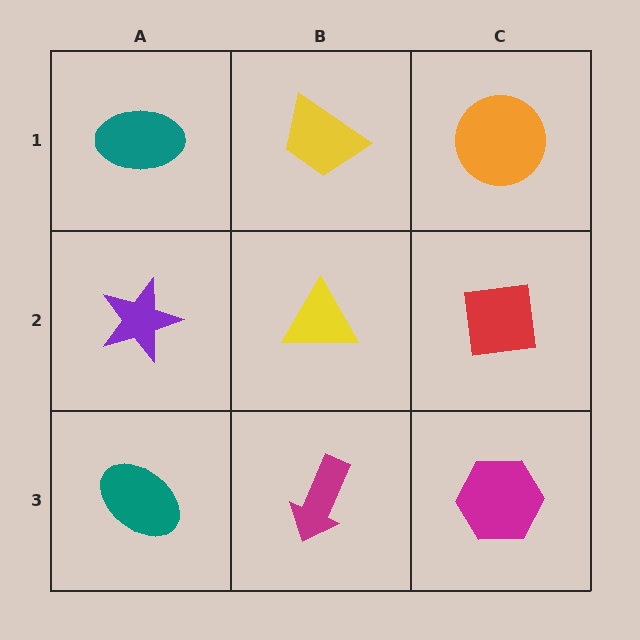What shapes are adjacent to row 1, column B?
A yellow triangle (row 2, column B), a teal ellipse (row 1, column A), an orange circle (row 1, column C).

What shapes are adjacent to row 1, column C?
A red square (row 2, column C), a yellow trapezoid (row 1, column B).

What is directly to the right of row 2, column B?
A red square.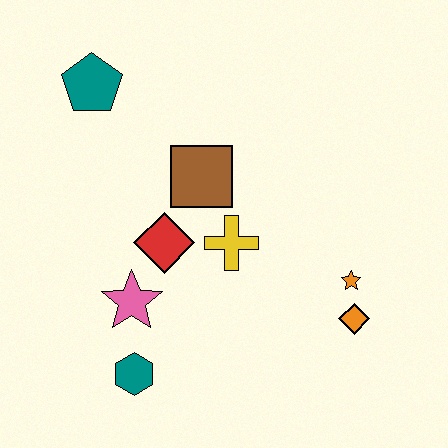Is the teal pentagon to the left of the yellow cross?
Yes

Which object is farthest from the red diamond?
The orange diamond is farthest from the red diamond.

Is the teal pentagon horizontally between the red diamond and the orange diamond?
No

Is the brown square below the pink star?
No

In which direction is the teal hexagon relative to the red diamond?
The teal hexagon is below the red diamond.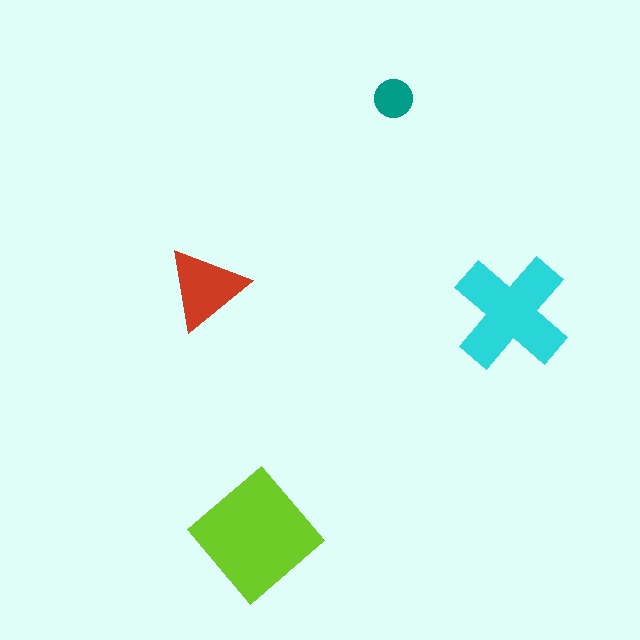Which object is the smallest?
The teal circle.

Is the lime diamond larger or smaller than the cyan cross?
Larger.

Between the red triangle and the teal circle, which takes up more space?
The red triangle.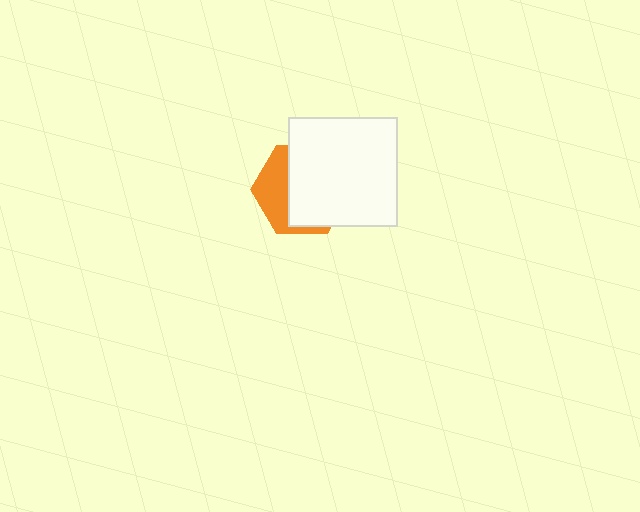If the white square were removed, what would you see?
You would see the complete orange hexagon.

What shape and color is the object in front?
The object in front is a white square.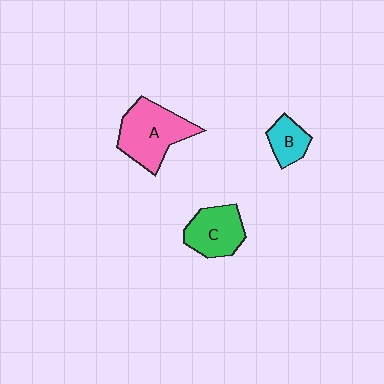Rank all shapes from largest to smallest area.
From largest to smallest: A (pink), C (green), B (cyan).